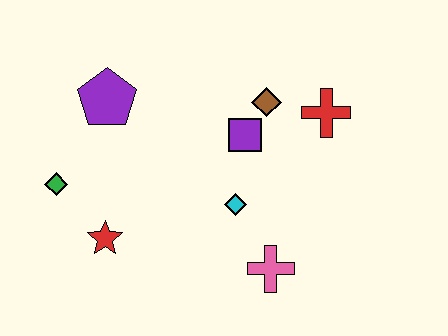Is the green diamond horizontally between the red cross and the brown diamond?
No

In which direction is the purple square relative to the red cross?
The purple square is to the left of the red cross.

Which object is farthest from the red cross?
The green diamond is farthest from the red cross.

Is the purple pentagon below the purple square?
No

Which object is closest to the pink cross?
The cyan diamond is closest to the pink cross.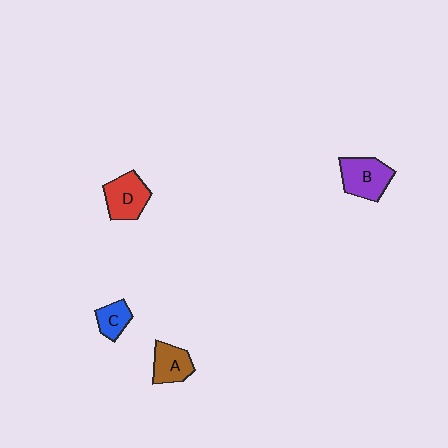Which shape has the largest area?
Shape B (purple).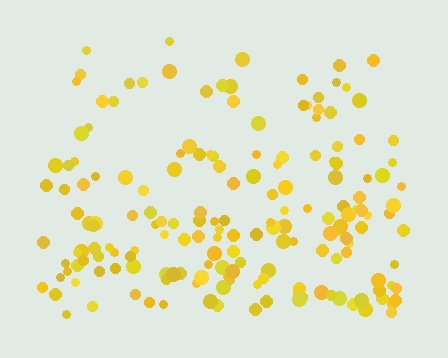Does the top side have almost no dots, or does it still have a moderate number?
Still a moderate number, just noticeably fewer than the bottom.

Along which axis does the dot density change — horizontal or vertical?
Vertical.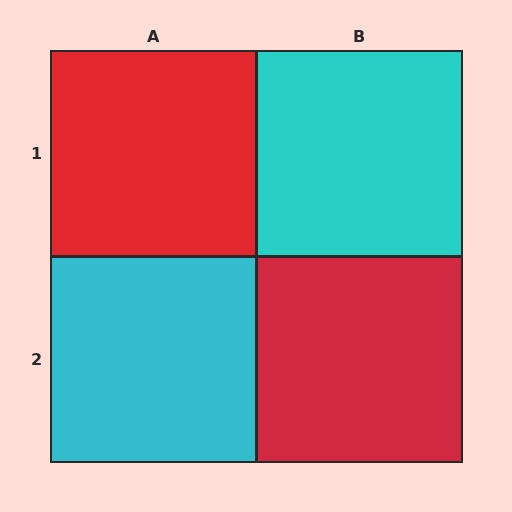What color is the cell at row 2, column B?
Red.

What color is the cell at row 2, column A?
Cyan.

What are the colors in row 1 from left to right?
Red, cyan.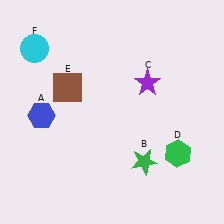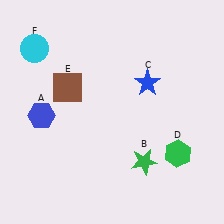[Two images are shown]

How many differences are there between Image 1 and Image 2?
There is 1 difference between the two images.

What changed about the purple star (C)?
In Image 1, C is purple. In Image 2, it changed to blue.